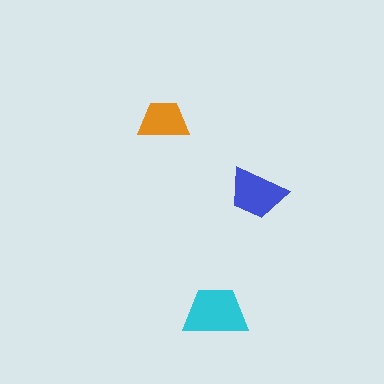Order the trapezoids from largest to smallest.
the cyan one, the blue one, the orange one.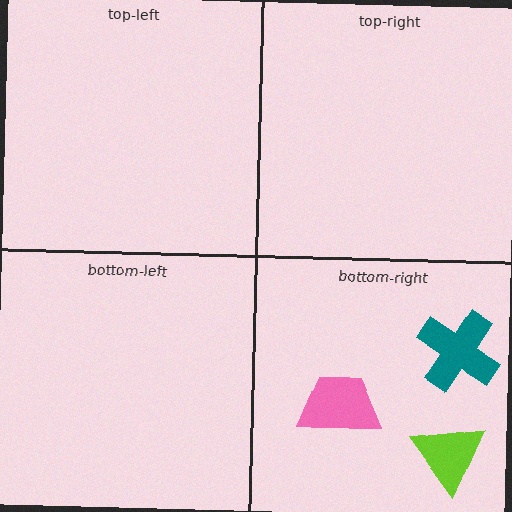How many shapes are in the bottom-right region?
3.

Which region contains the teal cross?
The bottom-right region.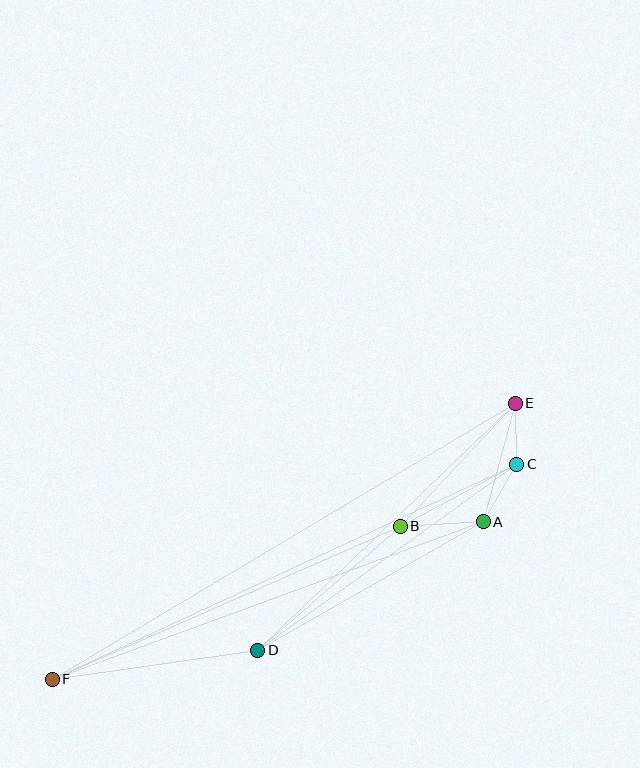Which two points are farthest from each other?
Points E and F are farthest from each other.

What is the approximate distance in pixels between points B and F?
The distance between B and F is approximately 380 pixels.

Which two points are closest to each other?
Points C and E are closest to each other.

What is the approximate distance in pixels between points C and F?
The distance between C and F is approximately 512 pixels.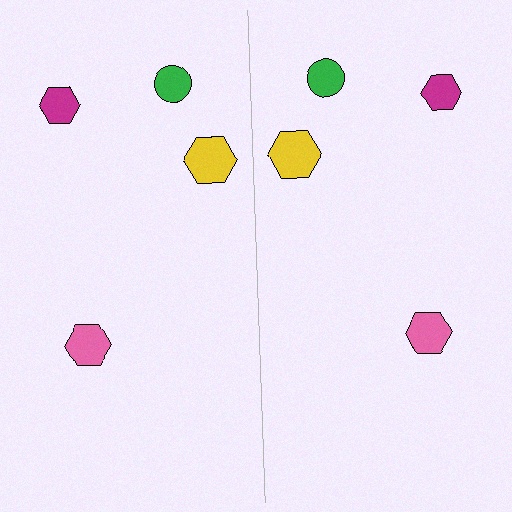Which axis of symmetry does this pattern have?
The pattern has a vertical axis of symmetry running through the center of the image.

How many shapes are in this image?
There are 8 shapes in this image.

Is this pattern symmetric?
Yes, this pattern has bilateral (reflection) symmetry.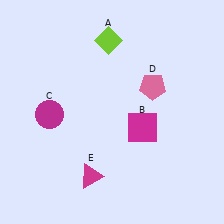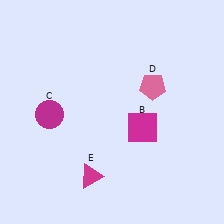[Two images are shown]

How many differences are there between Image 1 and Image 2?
There is 1 difference between the two images.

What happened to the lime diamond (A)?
The lime diamond (A) was removed in Image 2. It was in the top-left area of Image 1.